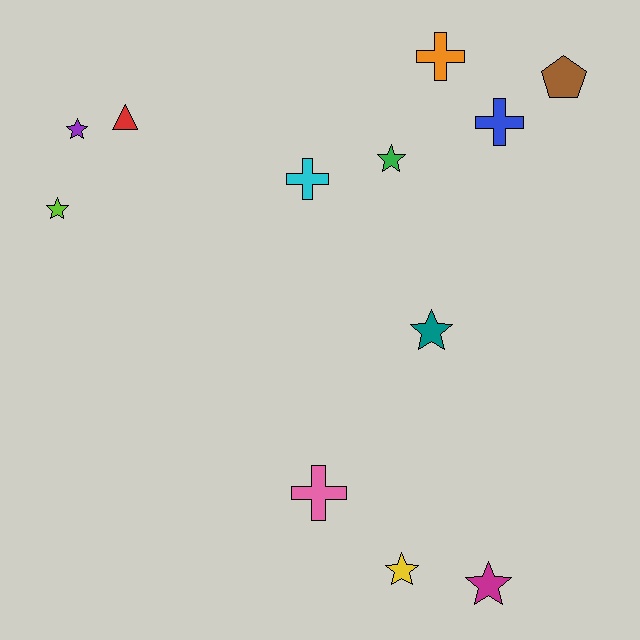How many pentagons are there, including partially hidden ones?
There is 1 pentagon.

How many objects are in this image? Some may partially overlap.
There are 12 objects.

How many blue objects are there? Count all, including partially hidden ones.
There is 1 blue object.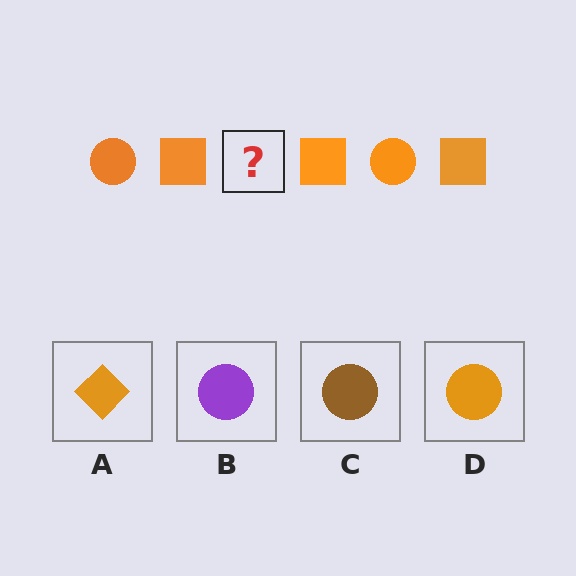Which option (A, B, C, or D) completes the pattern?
D.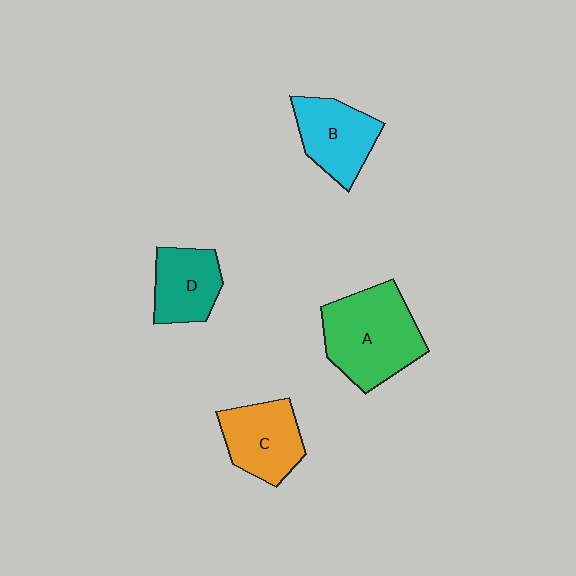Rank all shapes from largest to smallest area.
From largest to smallest: A (green), C (orange), B (cyan), D (teal).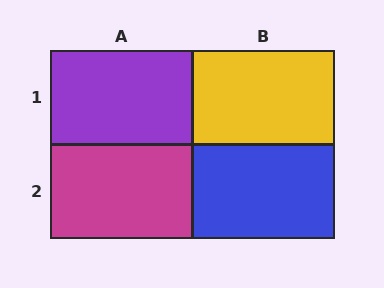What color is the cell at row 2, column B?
Blue.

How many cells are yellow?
1 cell is yellow.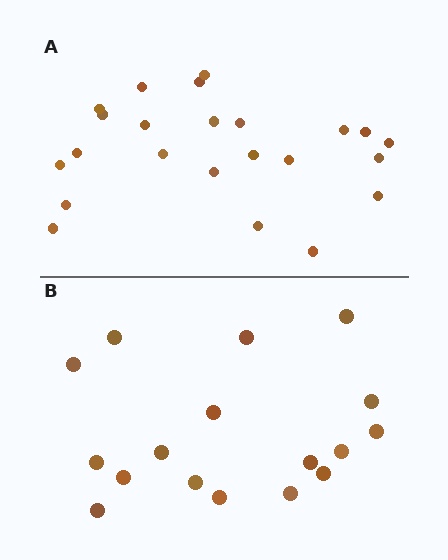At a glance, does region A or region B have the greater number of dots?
Region A (the top region) has more dots.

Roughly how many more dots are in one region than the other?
Region A has about 6 more dots than region B.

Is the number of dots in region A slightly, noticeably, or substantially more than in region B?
Region A has noticeably more, but not dramatically so. The ratio is roughly 1.4 to 1.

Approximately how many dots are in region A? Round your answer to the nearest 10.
About 20 dots. (The exact count is 23, which rounds to 20.)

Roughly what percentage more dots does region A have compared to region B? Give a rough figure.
About 35% more.